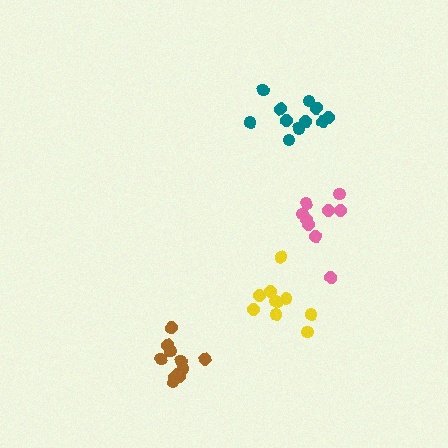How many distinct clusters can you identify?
There are 4 distinct clusters.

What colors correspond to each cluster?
The clusters are colored: yellow, teal, pink, brown.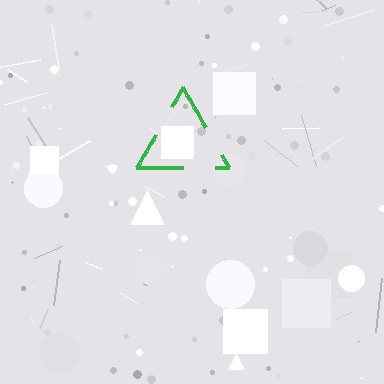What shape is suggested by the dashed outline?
The dashed outline suggests a triangle.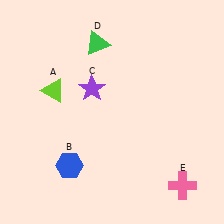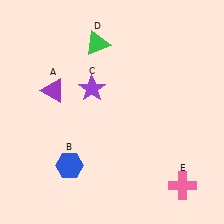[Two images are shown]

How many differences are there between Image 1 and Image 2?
There is 1 difference between the two images.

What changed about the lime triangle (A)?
In Image 1, A is lime. In Image 2, it changed to purple.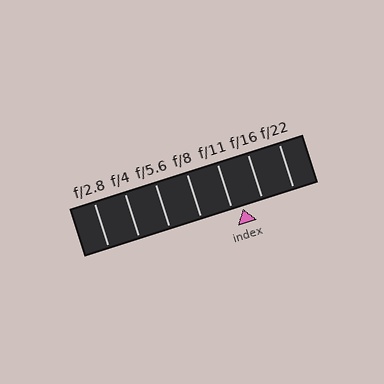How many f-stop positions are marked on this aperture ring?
There are 7 f-stop positions marked.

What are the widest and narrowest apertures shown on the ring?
The widest aperture shown is f/2.8 and the narrowest is f/22.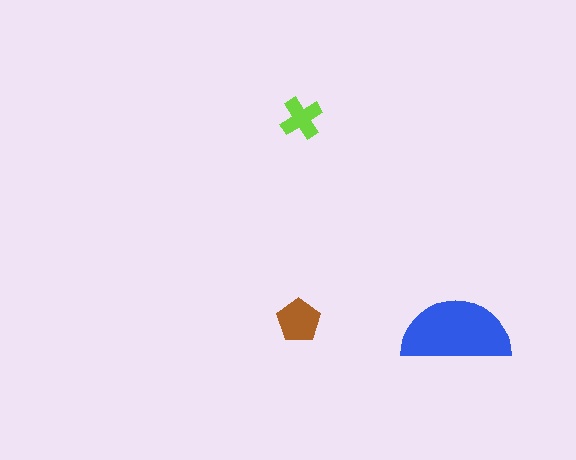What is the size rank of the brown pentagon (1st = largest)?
2nd.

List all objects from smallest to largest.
The lime cross, the brown pentagon, the blue semicircle.